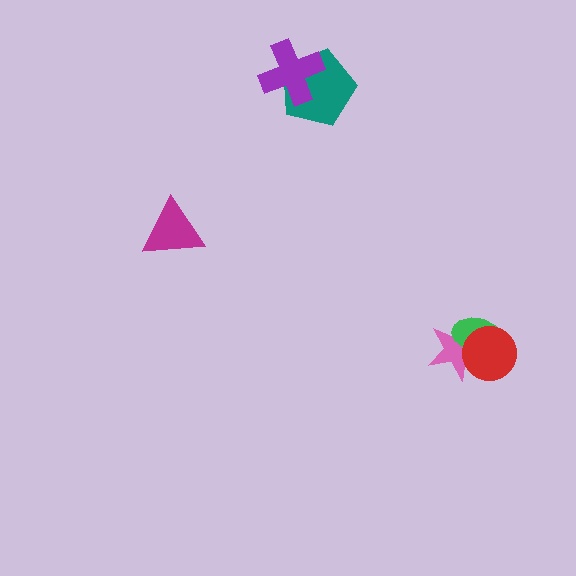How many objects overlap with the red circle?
2 objects overlap with the red circle.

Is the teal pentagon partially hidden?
Yes, it is partially covered by another shape.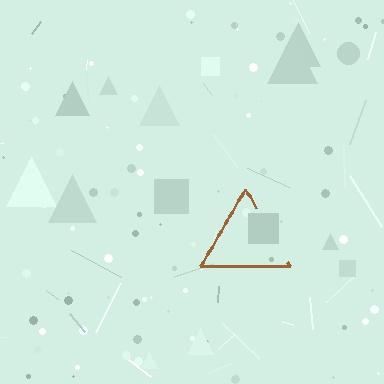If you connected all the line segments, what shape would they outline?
They would outline a triangle.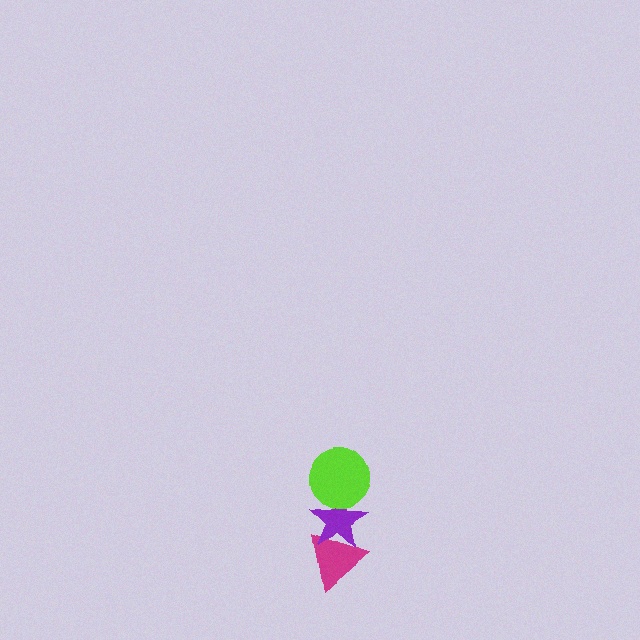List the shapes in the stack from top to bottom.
From top to bottom: the lime circle, the purple star, the magenta triangle.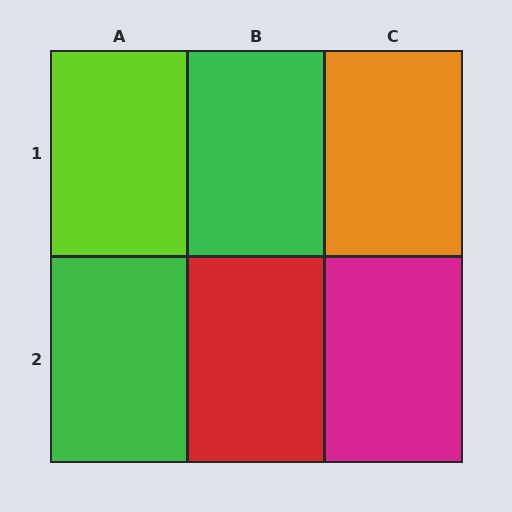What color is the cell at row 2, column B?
Red.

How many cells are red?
1 cell is red.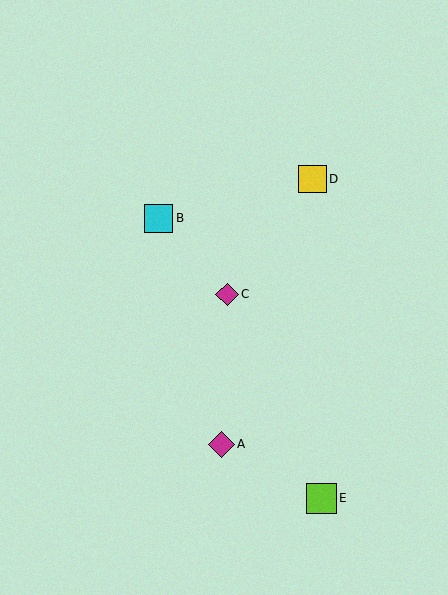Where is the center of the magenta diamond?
The center of the magenta diamond is at (227, 294).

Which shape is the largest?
The lime square (labeled E) is the largest.